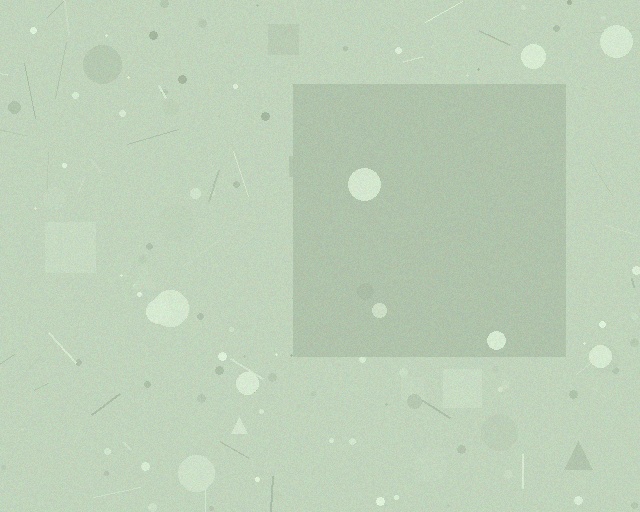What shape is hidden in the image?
A square is hidden in the image.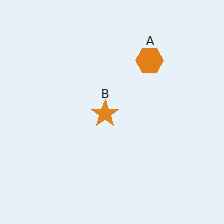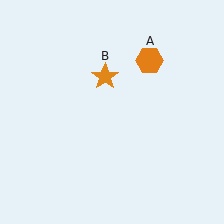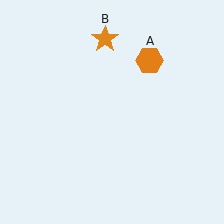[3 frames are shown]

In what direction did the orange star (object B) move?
The orange star (object B) moved up.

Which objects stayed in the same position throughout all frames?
Orange hexagon (object A) remained stationary.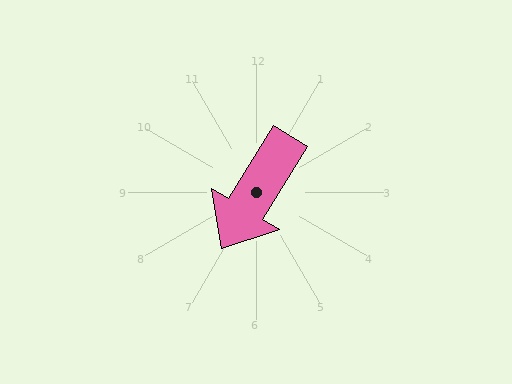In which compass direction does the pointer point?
Southwest.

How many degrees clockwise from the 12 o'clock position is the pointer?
Approximately 212 degrees.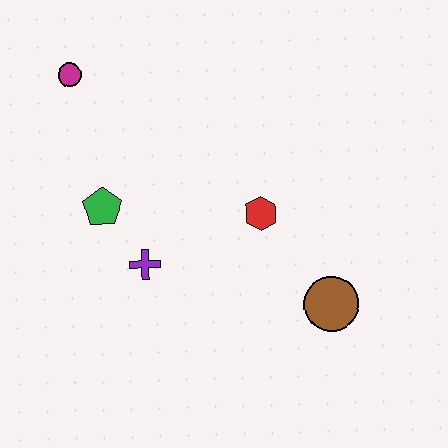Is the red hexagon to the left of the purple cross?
No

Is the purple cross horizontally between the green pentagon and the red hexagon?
Yes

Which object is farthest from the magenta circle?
The brown circle is farthest from the magenta circle.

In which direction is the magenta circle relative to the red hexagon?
The magenta circle is to the left of the red hexagon.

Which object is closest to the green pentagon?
The purple cross is closest to the green pentagon.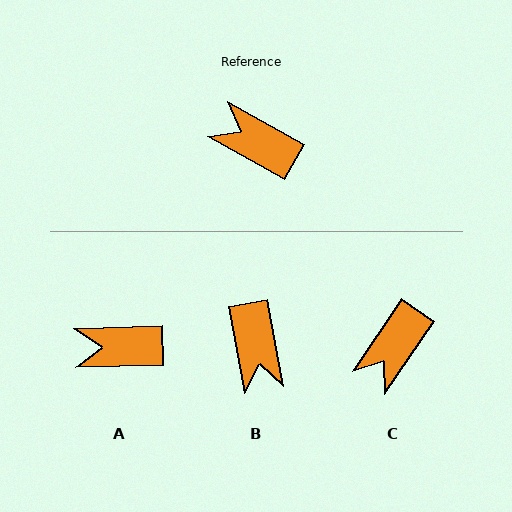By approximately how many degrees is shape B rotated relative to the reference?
Approximately 130 degrees counter-clockwise.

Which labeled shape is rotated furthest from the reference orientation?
B, about 130 degrees away.